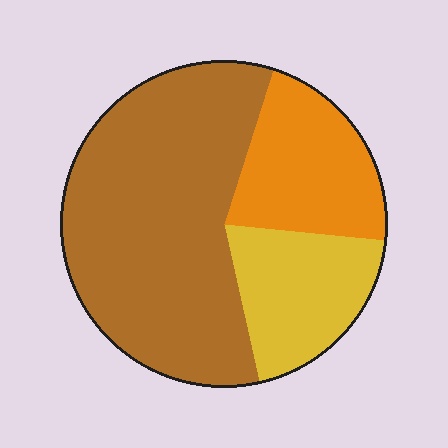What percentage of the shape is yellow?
Yellow takes up about one fifth (1/5) of the shape.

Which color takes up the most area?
Brown, at roughly 60%.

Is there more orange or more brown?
Brown.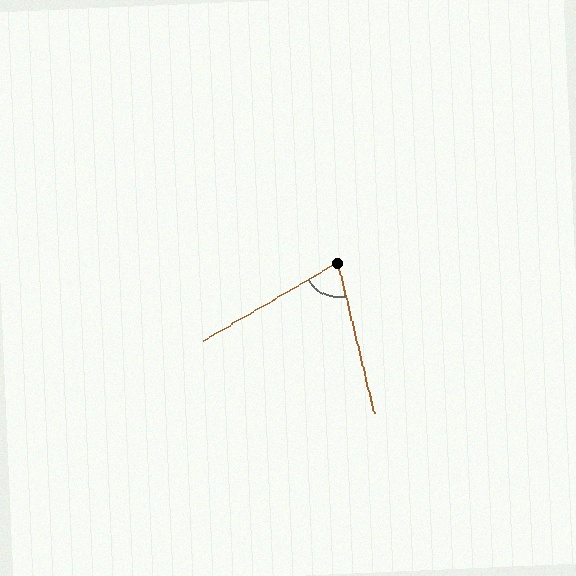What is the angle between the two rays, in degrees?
Approximately 73 degrees.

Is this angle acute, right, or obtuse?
It is acute.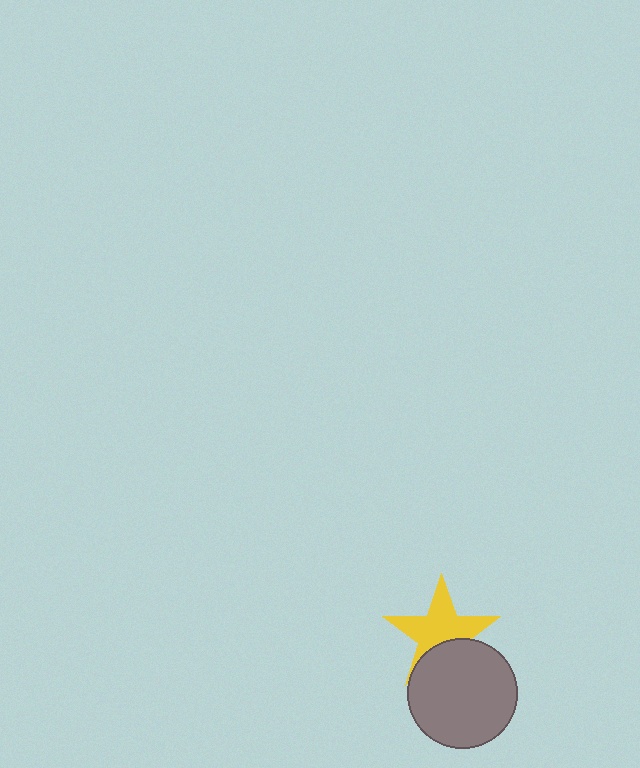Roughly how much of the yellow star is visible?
Most of it is visible (roughly 67%).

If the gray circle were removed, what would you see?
You would see the complete yellow star.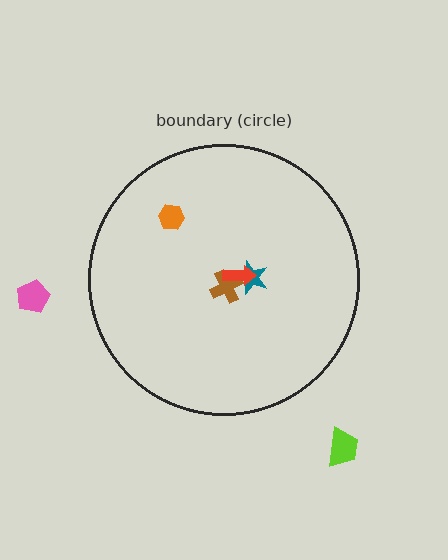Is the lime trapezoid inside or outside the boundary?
Outside.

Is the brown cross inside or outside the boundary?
Inside.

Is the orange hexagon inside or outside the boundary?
Inside.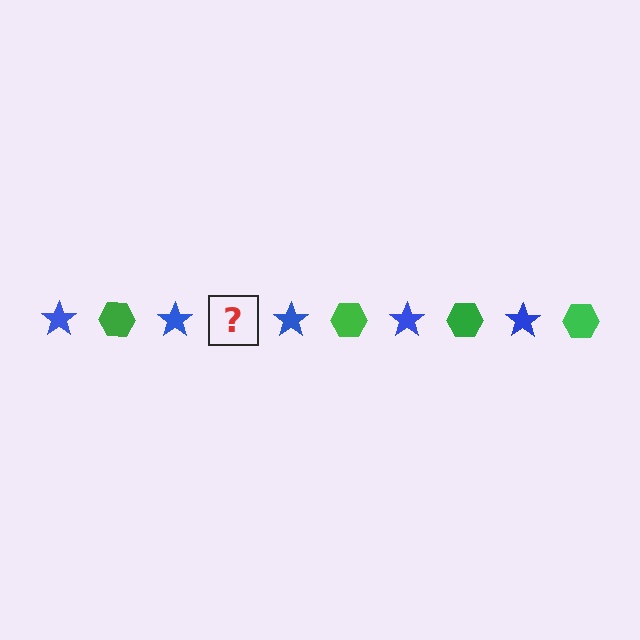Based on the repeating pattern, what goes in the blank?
The blank should be a green hexagon.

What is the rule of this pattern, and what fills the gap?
The rule is that the pattern alternates between blue star and green hexagon. The gap should be filled with a green hexagon.